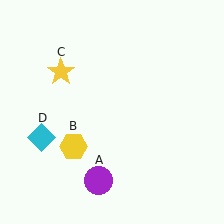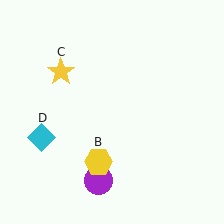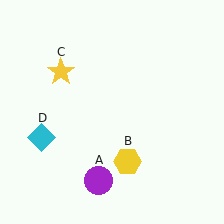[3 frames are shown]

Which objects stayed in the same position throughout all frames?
Purple circle (object A) and yellow star (object C) and cyan diamond (object D) remained stationary.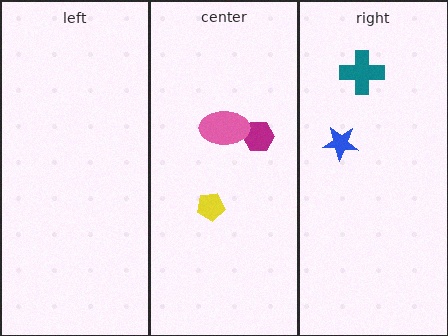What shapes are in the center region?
The magenta hexagon, the pink ellipse, the yellow pentagon.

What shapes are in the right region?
The teal cross, the blue star.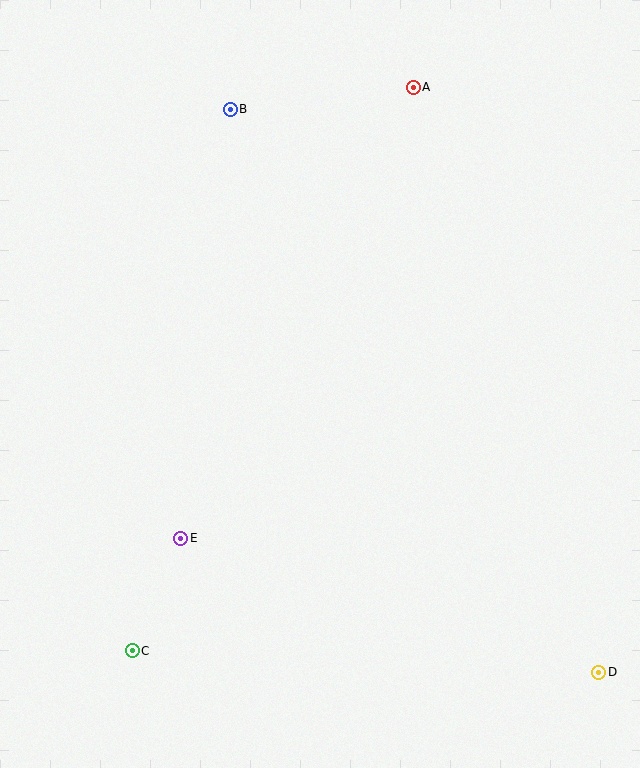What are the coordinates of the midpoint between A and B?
The midpoint between A and B is at (322, 98).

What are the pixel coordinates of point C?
Point C is at (132, 651).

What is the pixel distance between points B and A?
The distance between B and A is 184 pixels.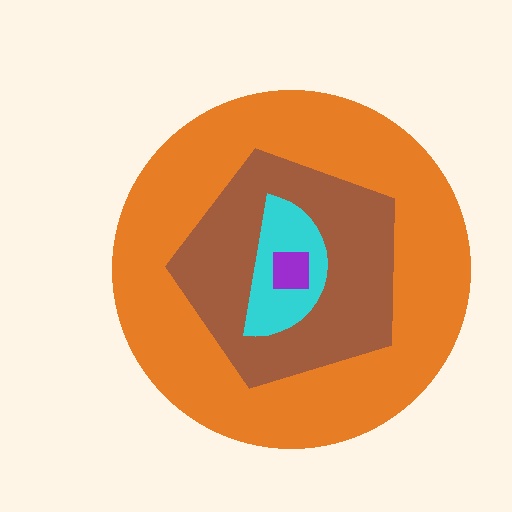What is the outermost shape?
The orange circle.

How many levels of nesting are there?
4.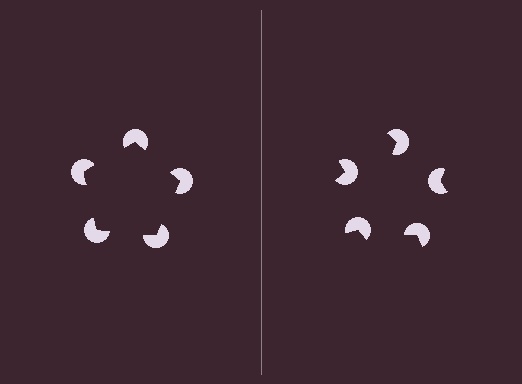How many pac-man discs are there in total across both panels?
10 — 5 on each side.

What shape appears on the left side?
An illusory pentagon.